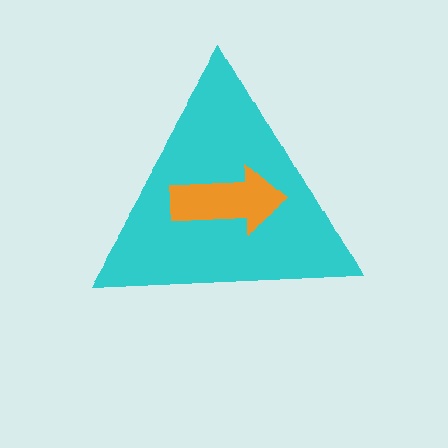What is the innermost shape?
The orange arrow.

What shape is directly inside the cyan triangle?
The orange arrow.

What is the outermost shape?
The cyan triangle.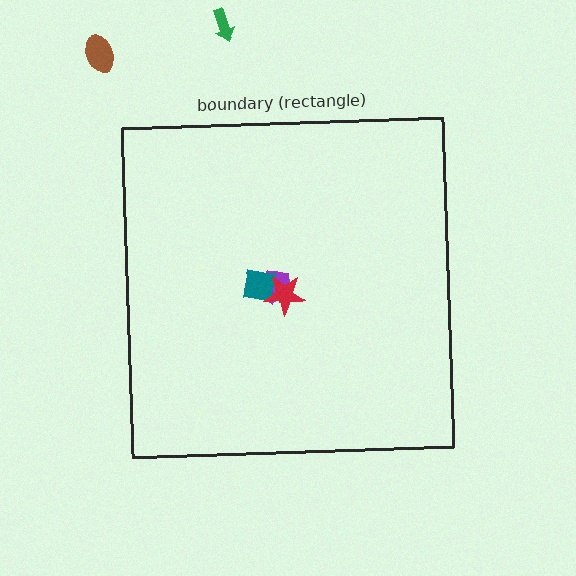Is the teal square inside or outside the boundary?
Inside.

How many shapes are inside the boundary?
3 inside, 2 outside.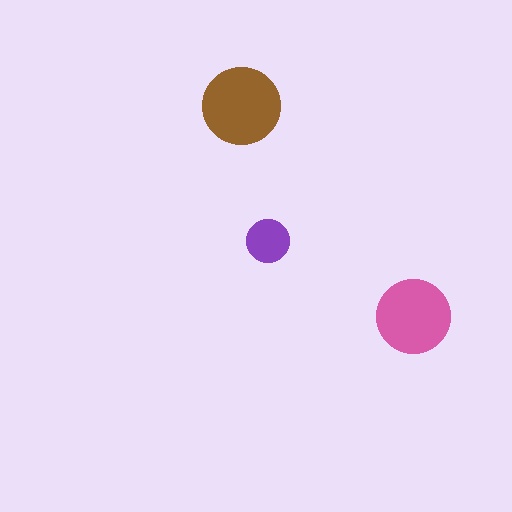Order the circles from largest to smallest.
the brown one, the pink one, the purple one.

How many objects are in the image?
There are 3 objects in the image.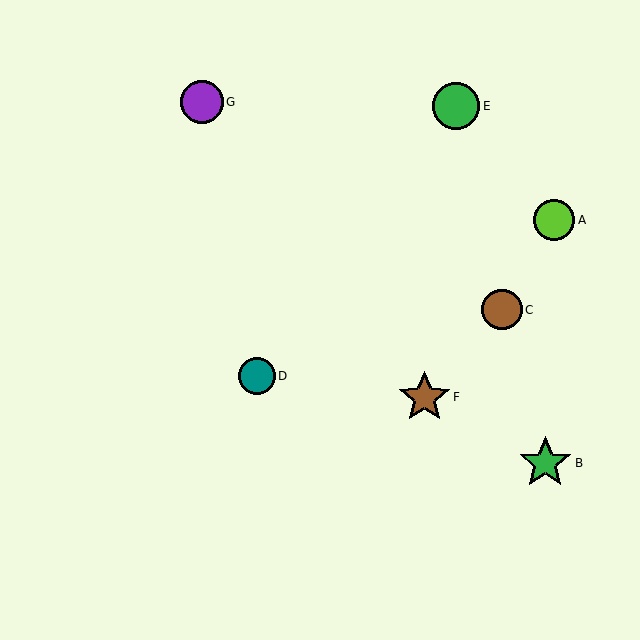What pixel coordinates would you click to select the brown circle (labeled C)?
Click at (502, 310) to select the brown circle C.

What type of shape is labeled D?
Shape D is a teal circle.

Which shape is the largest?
The green star (labeled B) is the largest.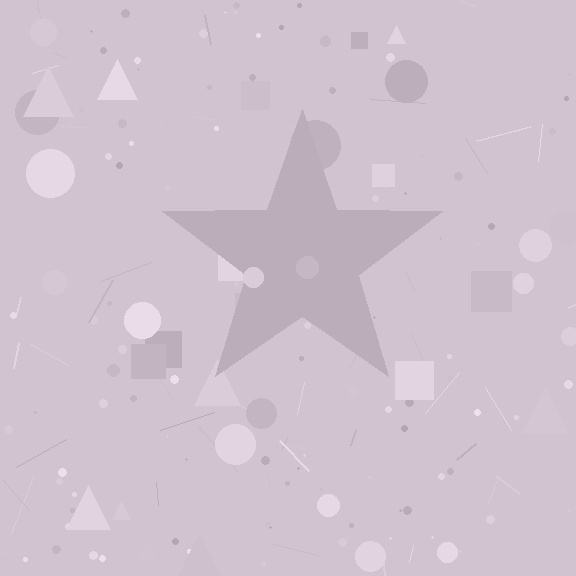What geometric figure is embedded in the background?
A star is embedded in the background.